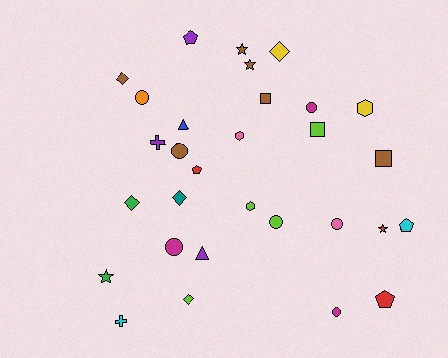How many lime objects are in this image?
There are 4 lime objects.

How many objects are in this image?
There are 30 objects.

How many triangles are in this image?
There are 2 triangles.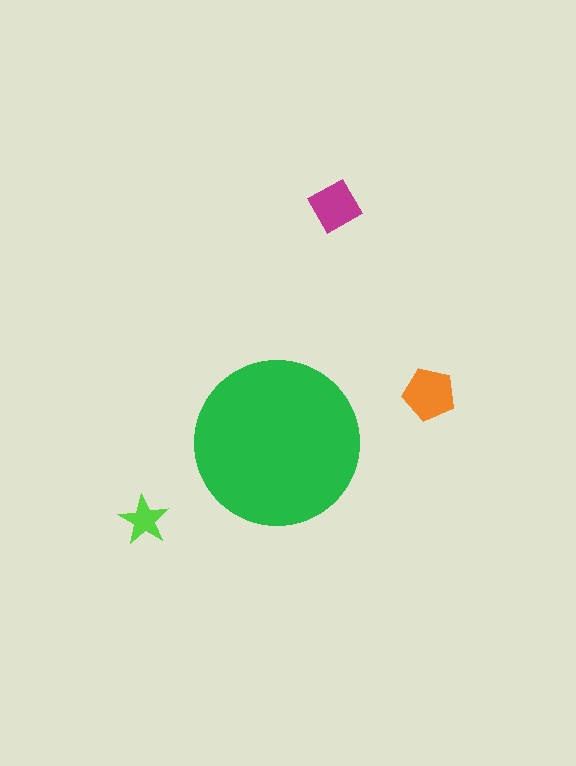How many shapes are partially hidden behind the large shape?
0 shapes are partially hidden.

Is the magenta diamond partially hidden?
No, the magenta diamond is fully visible.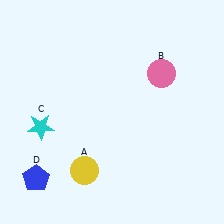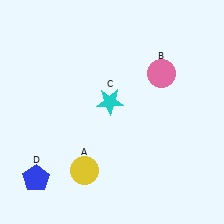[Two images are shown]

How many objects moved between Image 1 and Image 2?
1 object moved between the two images.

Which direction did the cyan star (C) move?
The cyan star (C) moved right.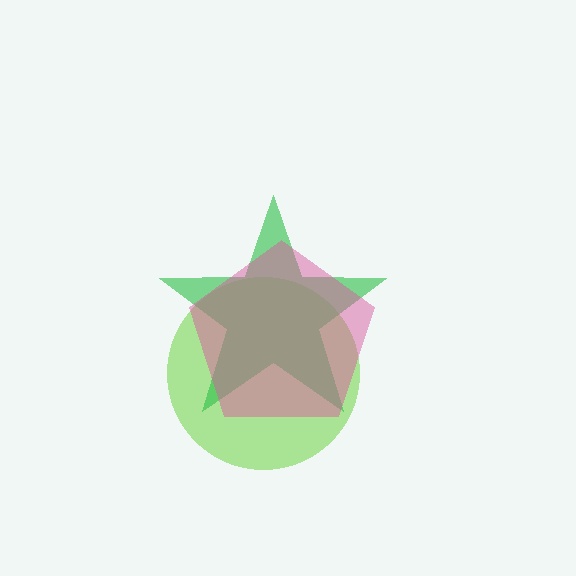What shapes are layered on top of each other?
The layered shapes are: a lime circle, a green star, a pink pentagon.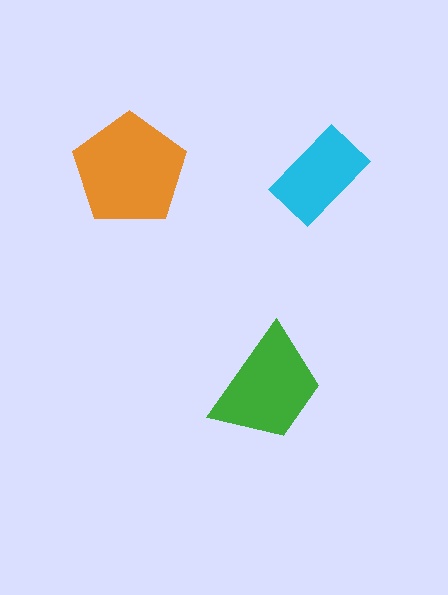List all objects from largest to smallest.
The orange pentagon, the green trapezoid, the cyan rectangle.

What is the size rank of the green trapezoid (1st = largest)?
2nd.